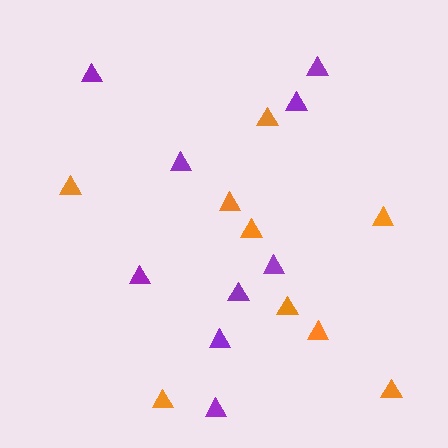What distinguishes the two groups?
There are 2 groups: one group of purple triangles (9) and one group of orange triangles (9).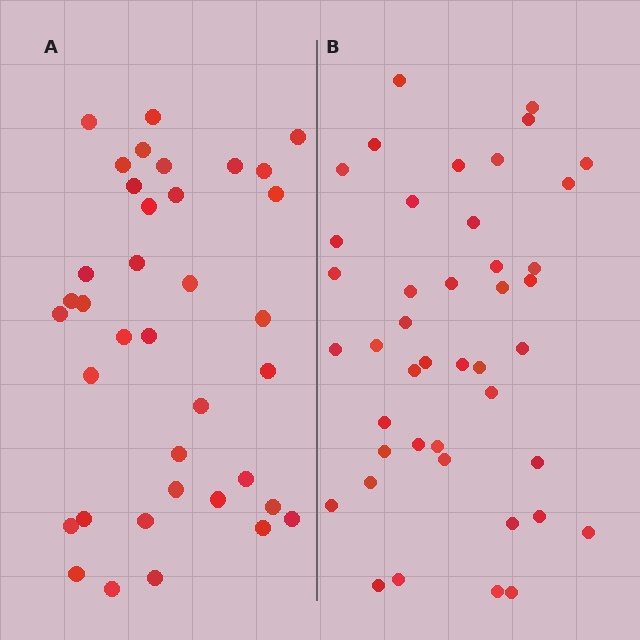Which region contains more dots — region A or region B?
Region B (the right region) has more dots.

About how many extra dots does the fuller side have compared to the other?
Region B has about 6 more dots than region A.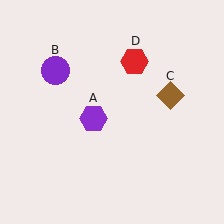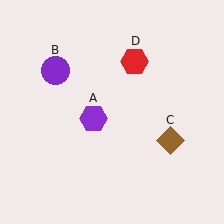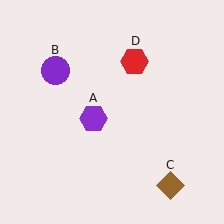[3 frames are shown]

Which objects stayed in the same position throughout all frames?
Purple hexagon (object A) and purple circle (object B) and red hexagon (object D) remained stationary.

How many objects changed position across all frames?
1 object changed position: brown diamond (object C).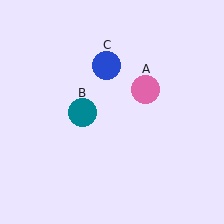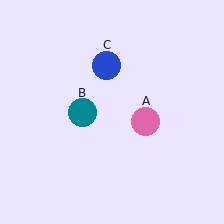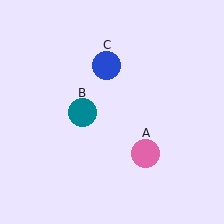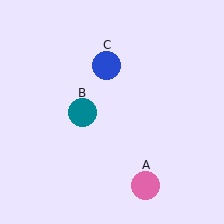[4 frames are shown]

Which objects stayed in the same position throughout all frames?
Teal circle (object B) and blue circle (object C) remained stationary.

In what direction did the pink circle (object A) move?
The pink circle (object A) moved down.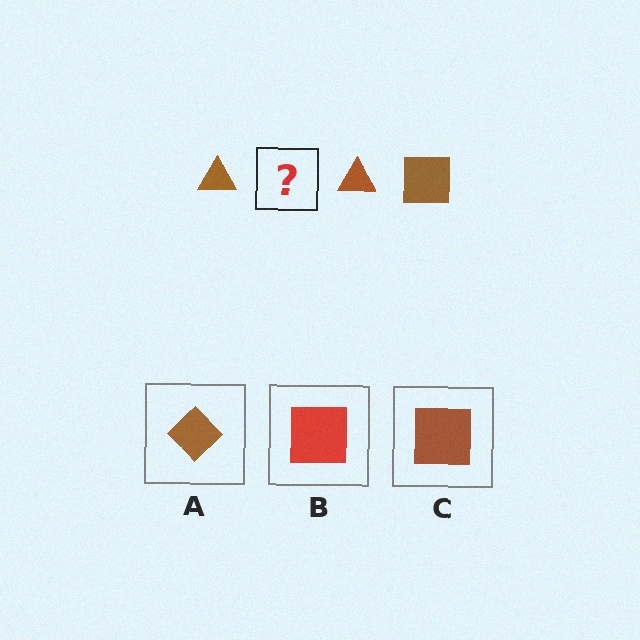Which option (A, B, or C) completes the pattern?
C.